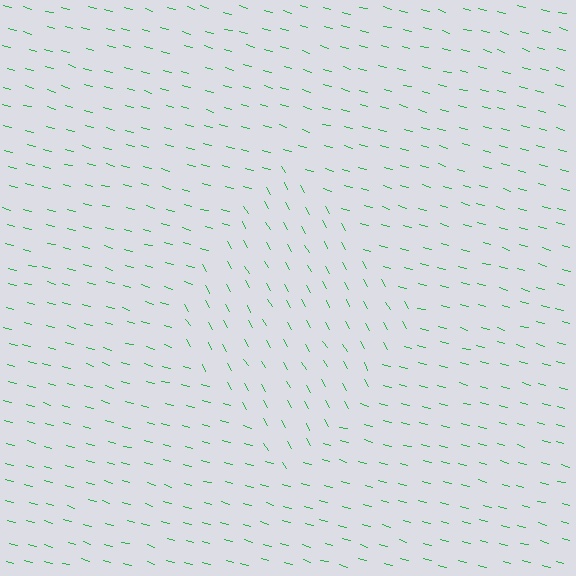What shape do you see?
I see a diamond.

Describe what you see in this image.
The image is filled with small green line segments. A diamond region in the image has lines oriented differently from the surrounding lines, creating a visible texture boundary.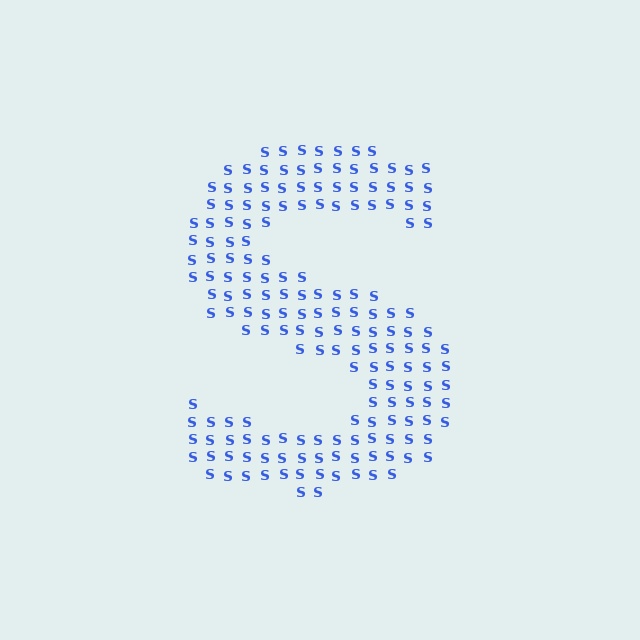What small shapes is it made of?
It is made of small letter S's.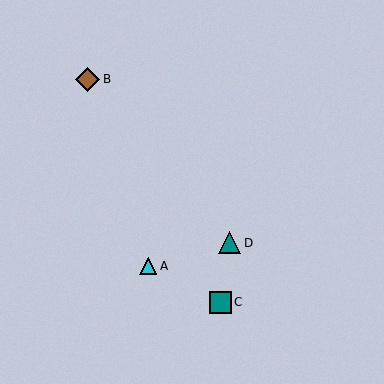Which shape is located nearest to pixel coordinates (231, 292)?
The teal square (labeled C) at (220, 302) is nearest to that location.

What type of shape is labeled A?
Shape A is a cyan triangle.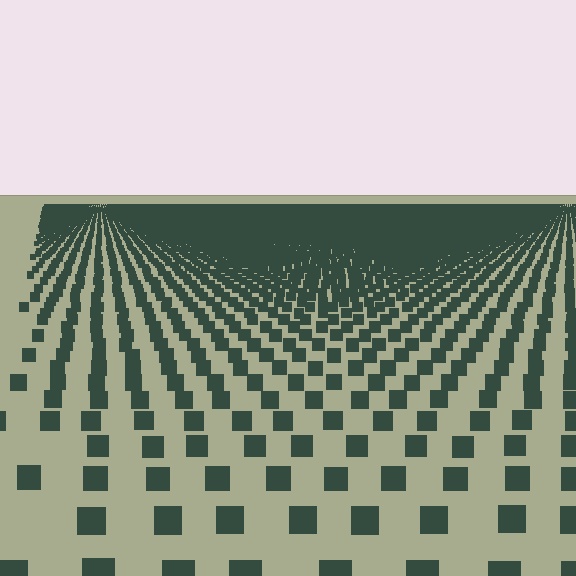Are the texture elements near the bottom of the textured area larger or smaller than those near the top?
Larger. Near the bottom, elements are closer to the viewer and appear at a bigger on-screen size.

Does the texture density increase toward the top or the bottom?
Density increases toward the top.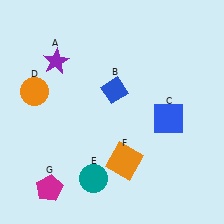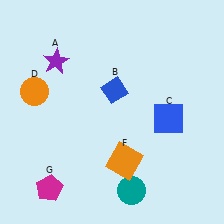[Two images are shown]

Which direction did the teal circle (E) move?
The teal circle (E) moved right.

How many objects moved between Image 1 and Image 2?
1 object moved between the two images.